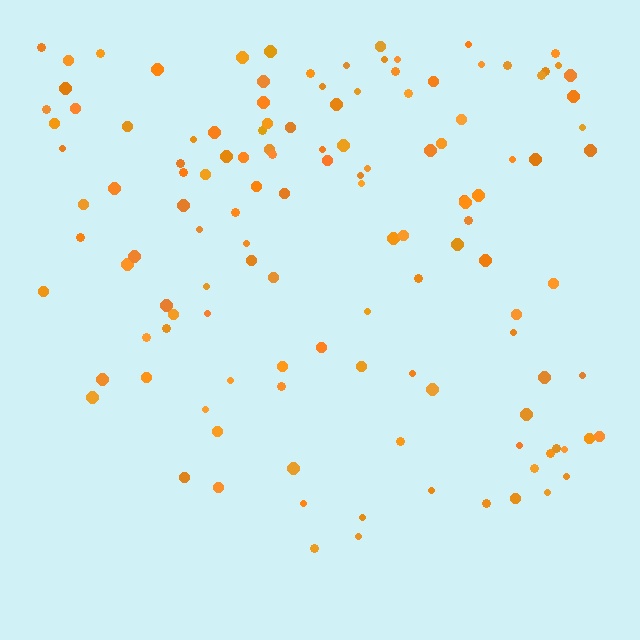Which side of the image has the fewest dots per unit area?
The bottom.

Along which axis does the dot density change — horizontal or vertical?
Vertical.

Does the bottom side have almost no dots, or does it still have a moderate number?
Still a moderate number, just noticeably fewer than the top.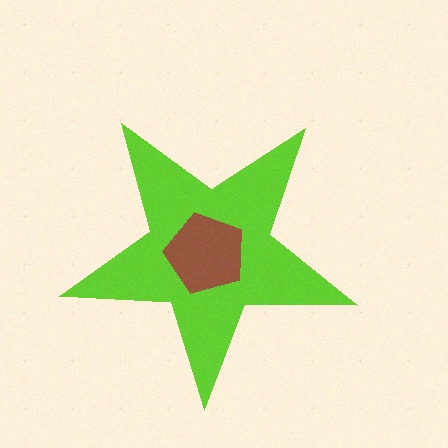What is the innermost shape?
The brown pentagon.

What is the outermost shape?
The lime star.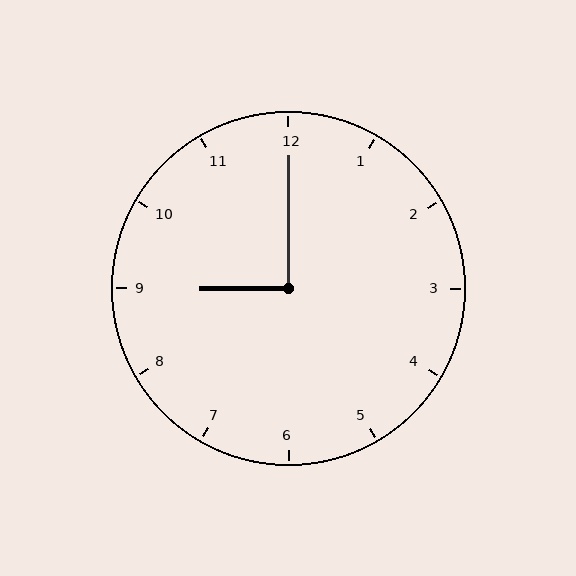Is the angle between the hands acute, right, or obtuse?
It is right.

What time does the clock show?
9:00.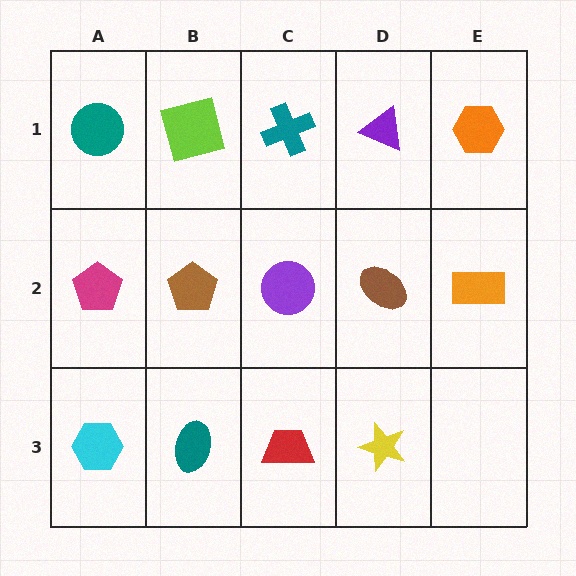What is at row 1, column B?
A lime square.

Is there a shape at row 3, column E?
No, that cell is empty.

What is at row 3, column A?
A cyan hexagon.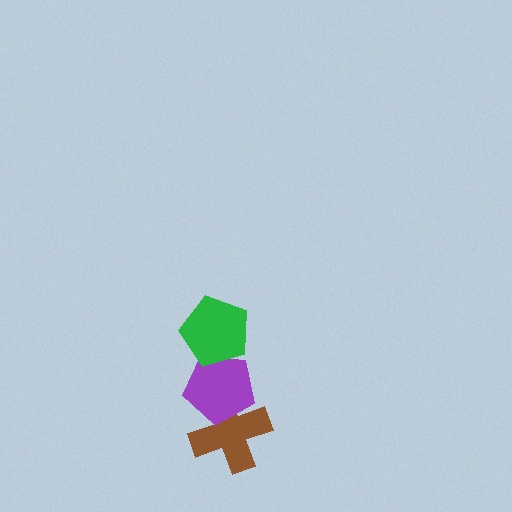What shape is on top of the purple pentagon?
The green pentagon is on top of the purple pentagon.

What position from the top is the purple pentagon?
The purple pentagon is 2nd from the top.